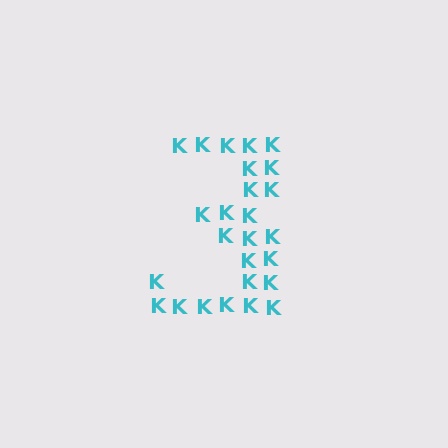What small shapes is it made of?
It is made of small letter K's.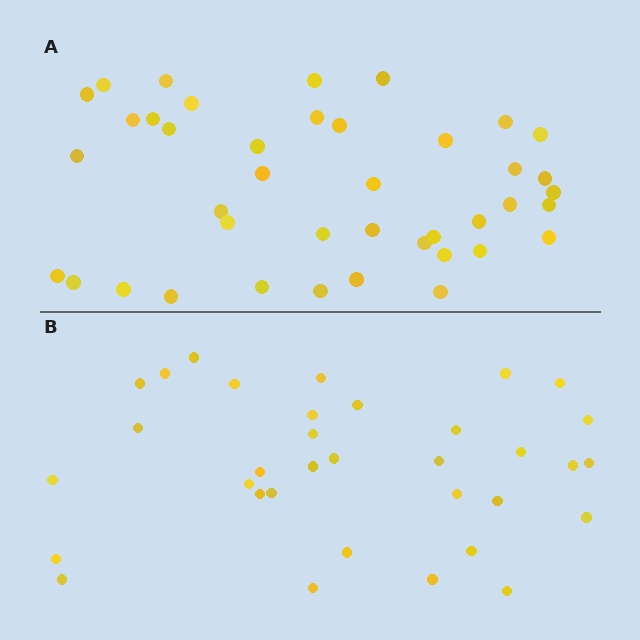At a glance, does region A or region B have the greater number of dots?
Region A (the top region) has more dots.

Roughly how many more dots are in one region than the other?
Region A has roughly 8 or so more dots than region B.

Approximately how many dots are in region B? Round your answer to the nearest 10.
About 30 dots. (The exact count is 34, which rounds to 30.)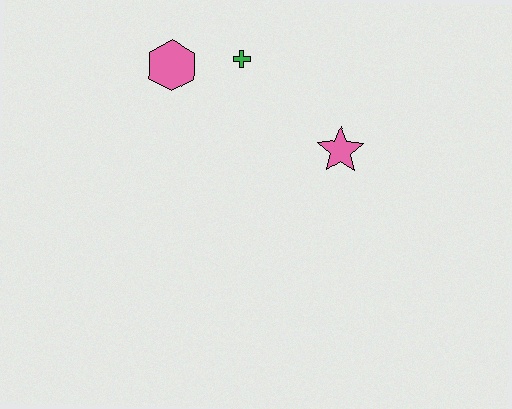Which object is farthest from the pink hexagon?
The pink star is farthest from the pink hexagon.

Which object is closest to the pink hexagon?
The green cross is closest to the pink hexagon.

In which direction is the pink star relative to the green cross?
The pink star is to the right of the green cross.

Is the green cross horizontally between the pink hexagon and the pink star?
Yes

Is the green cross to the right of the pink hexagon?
Yes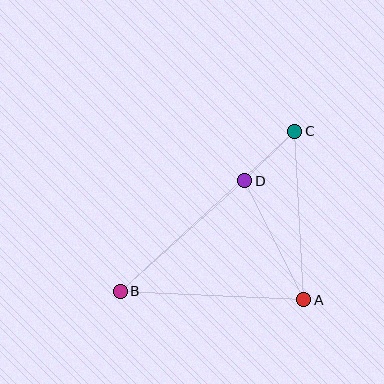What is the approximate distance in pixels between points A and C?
The distance between A and C is approximately 169 pixels.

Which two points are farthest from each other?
Points B and C are farthest from each other.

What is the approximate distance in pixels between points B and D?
The distance between B and D is approximately 166 pixels.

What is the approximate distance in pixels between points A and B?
The distance between A and B is approximately 184 pixels.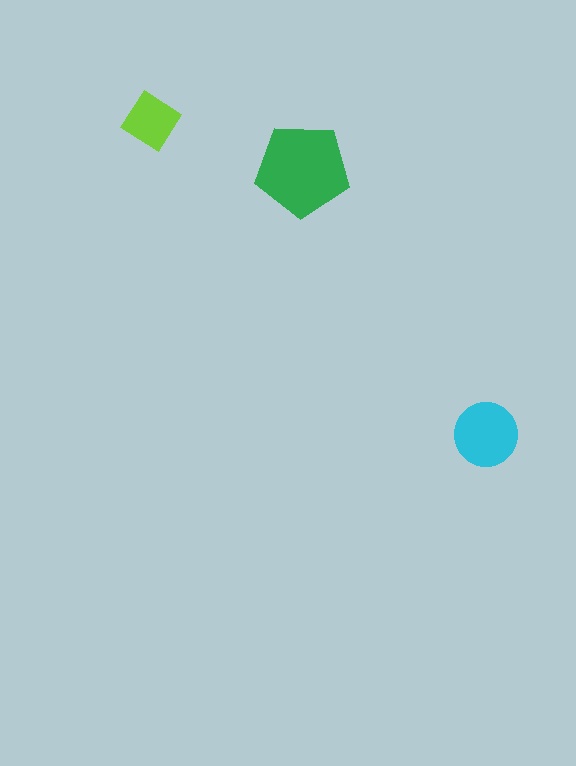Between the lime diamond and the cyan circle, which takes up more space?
The cyan circle.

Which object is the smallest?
The lime diamond.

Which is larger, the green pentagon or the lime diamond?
The green pentagon.